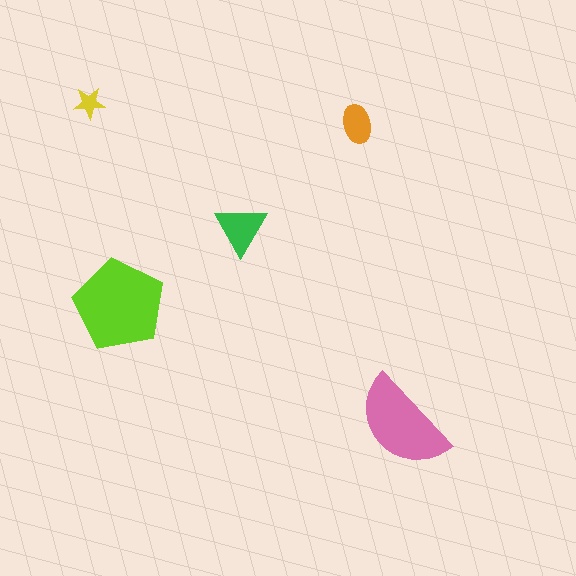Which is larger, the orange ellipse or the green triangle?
The green triangle.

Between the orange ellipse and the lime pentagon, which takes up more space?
The lime pentagon.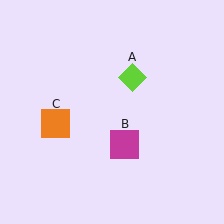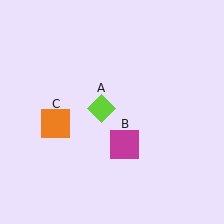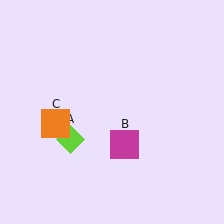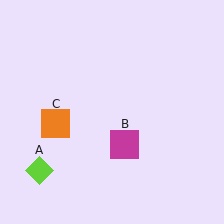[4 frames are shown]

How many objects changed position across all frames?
1 object changed position: lime diamond (object A).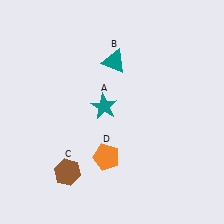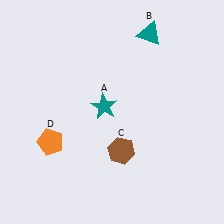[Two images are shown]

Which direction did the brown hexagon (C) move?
The brown hexagon (C) moved right.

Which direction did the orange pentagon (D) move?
The orange pentagon (D) moved left.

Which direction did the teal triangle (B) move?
The teal triangle (B) moved right.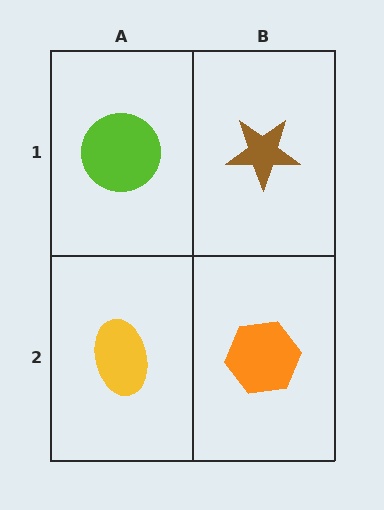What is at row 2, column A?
A yellow ellipse.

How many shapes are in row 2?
2 shapes.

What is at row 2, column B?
An orange hexagon.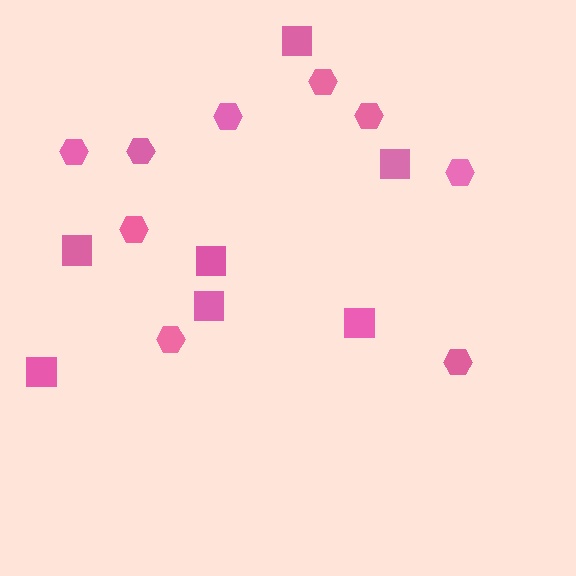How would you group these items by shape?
There are 2 groups: one group of squares (7) and one group of hexagons (9).